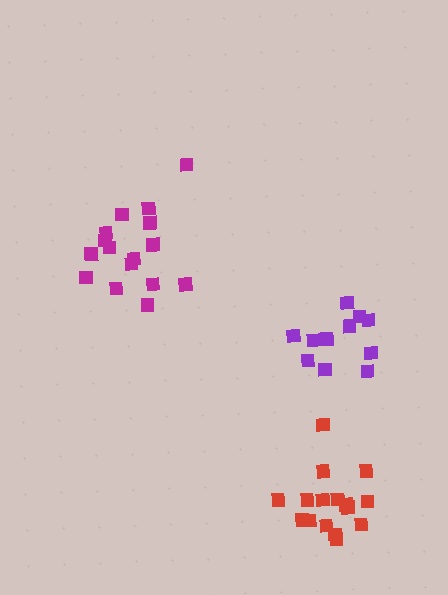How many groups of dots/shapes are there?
There are 3 groups.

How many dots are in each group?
Group 1: 16 dots, Group 2: 16 dots, Group 3: 11 dots (43 total).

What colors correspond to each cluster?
The clusters are colored: magenta, red, purple.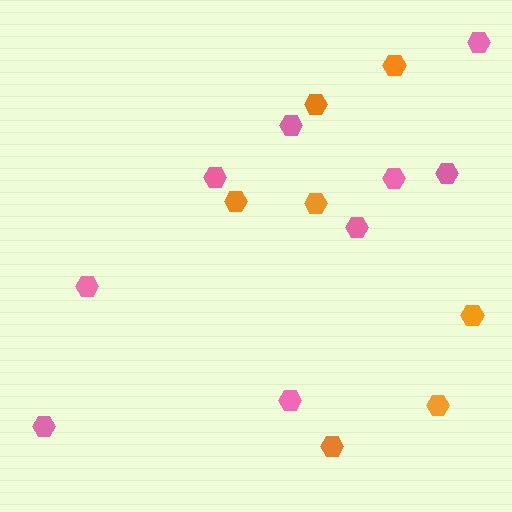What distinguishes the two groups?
There are 2 groups: one group of pink hexagons (9) and one group of orange hexagons (7).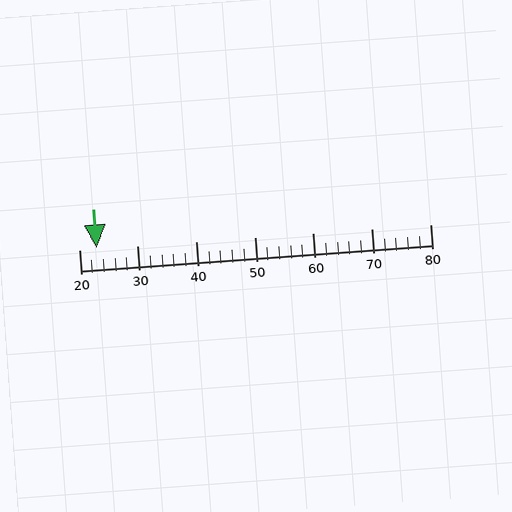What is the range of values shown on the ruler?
The ruler shows values from 20 to 80.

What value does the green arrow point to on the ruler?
The green arrow points to approximately 23.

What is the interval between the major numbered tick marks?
The major tick marks are spaced 10 units apart.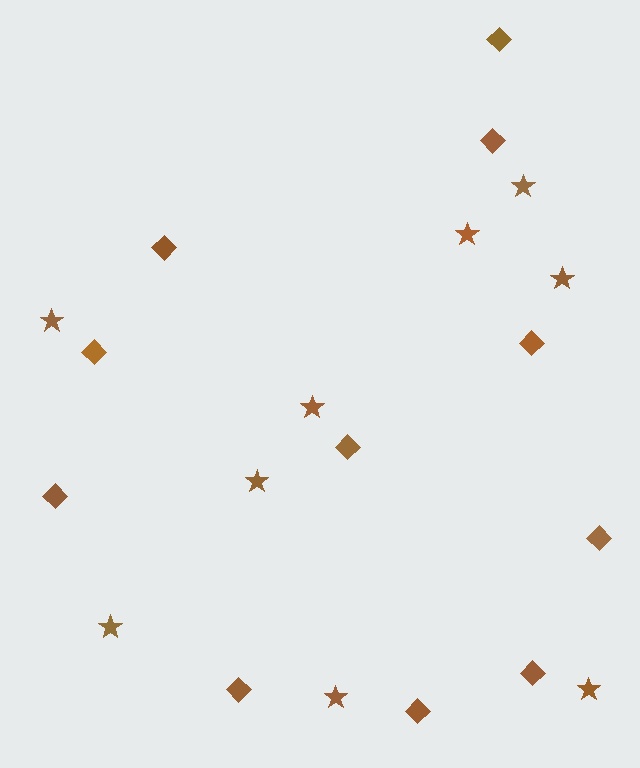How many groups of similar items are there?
There are 2 groups: one group of diamonds (11) and one group of stars (9).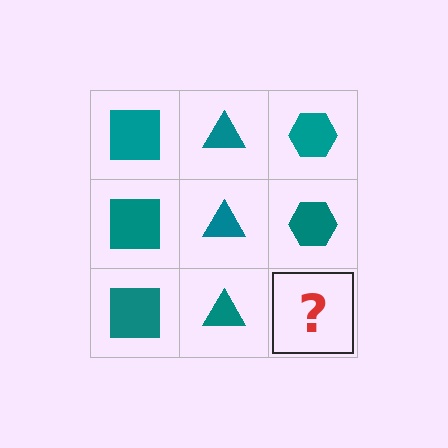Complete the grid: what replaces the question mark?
The question mark should be replaced with a teal hexagon.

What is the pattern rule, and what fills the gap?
The rule is that each column has a consistent shape. The gap should be filled with a teal hexagon.